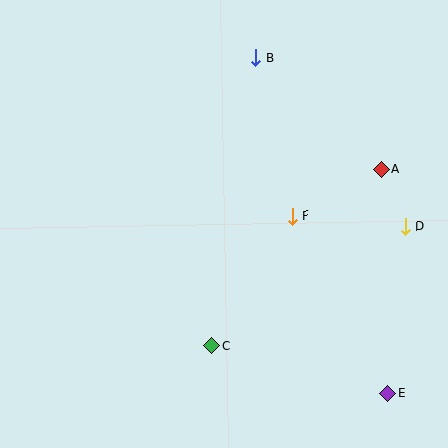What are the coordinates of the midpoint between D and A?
The midpoint between D and A is at (393, 198).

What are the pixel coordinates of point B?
Point B is at (256, 58).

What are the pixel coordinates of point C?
Point C is at (212, 346).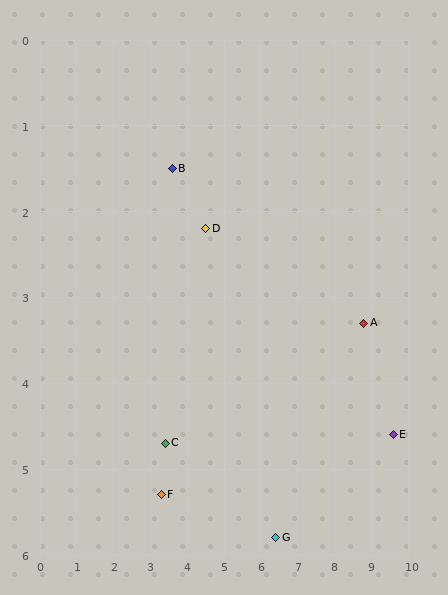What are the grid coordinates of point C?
Point C is at approximately (3.4, 4.7).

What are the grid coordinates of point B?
Point B is at approximately (3.6, 1.5).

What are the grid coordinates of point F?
Point F is at approximately (3.3, 5.3).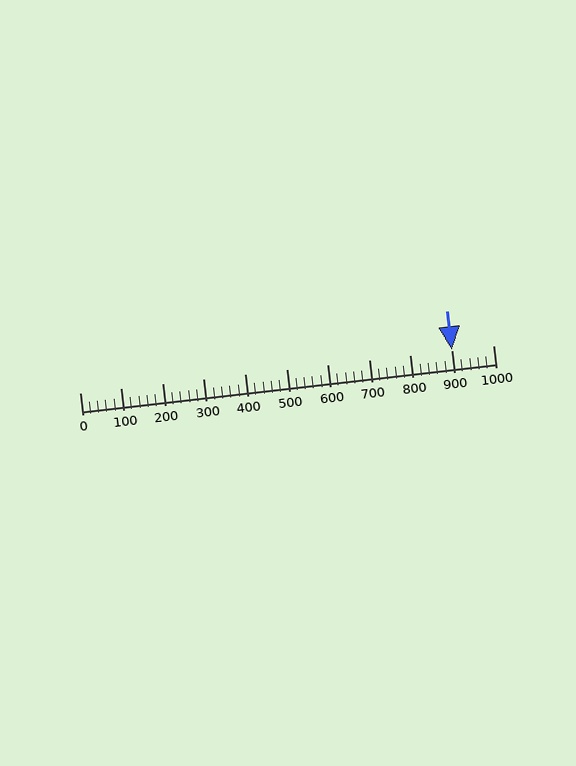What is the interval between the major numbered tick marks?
The major tick marks are spaced 100 units apart.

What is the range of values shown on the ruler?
The ruler shows values from 0 to 1000.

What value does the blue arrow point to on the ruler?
The blue arrow points to approximately 900.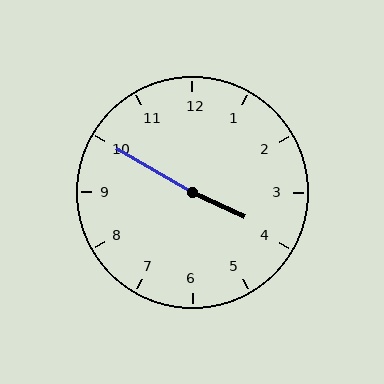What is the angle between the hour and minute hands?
Approximately 175 degrees.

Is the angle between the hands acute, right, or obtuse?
It is obtuse.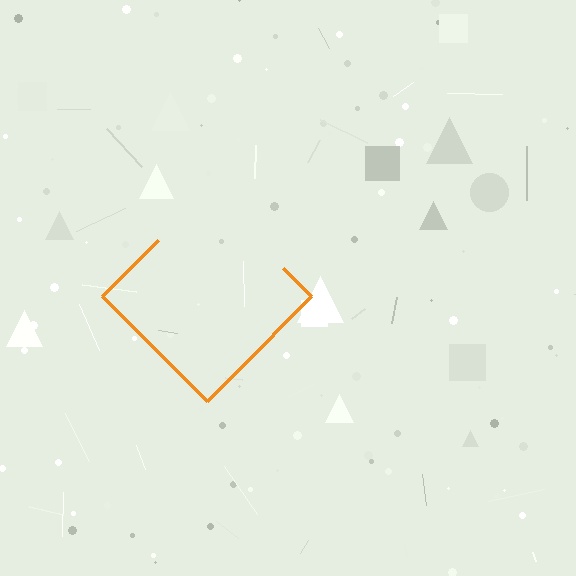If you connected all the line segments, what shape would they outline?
They would outline a diamond.